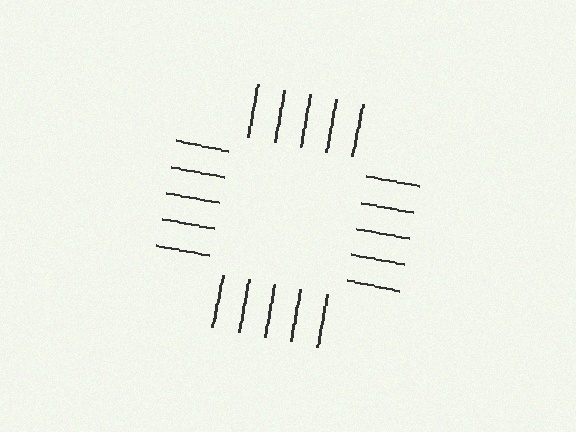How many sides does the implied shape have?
4 sides — the line-ends trace a square.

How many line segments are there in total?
20 — 5 along each of the 4 edges.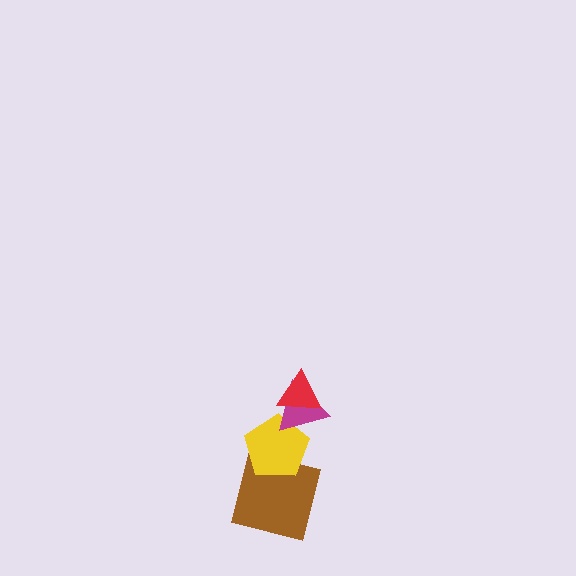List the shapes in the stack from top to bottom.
From top to bottom: the red triangle, the magenta triangle, the yellow pentagon, the brown square.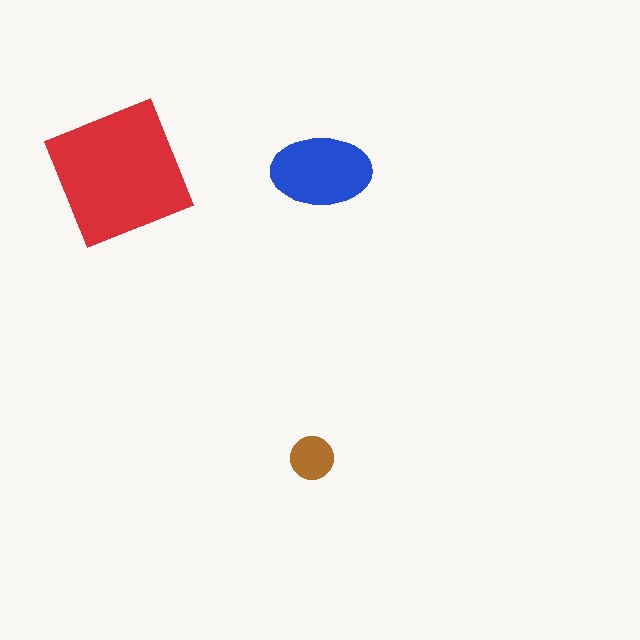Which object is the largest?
The red square.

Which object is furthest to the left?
The red square is leftmost.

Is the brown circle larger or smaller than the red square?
Smaller.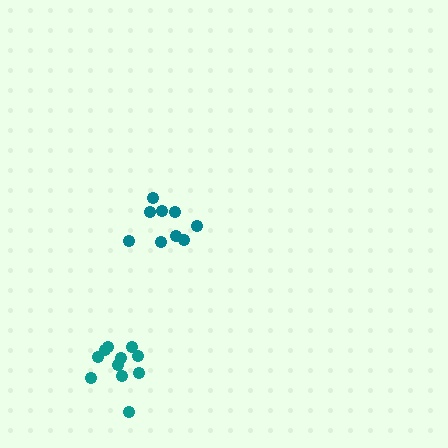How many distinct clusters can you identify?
There are 2 distinct clusters.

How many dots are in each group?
Group 1: 11 dots, Group 2: 9 dots (20 total).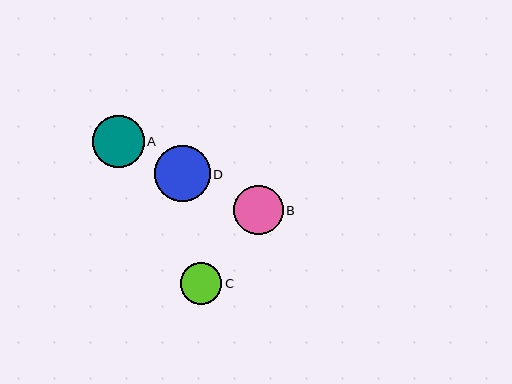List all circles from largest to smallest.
From largest to smallest: D, A, B, C.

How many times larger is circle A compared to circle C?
Circle A is approximately 1.3 times the size of circle C.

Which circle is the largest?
Circle D is the largest with a size of approximately 56 pixels.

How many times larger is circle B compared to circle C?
Circle B is approximately 1.2 times the size of circle C.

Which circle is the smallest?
Circle C is the smallest with a size of approximately 41 pixels.